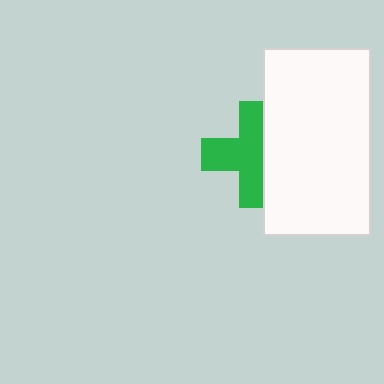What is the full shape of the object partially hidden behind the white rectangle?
The partially hidden object is a green cross.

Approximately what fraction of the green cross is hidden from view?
Roughly 36% of the green cross is hidden behind the white rectangle.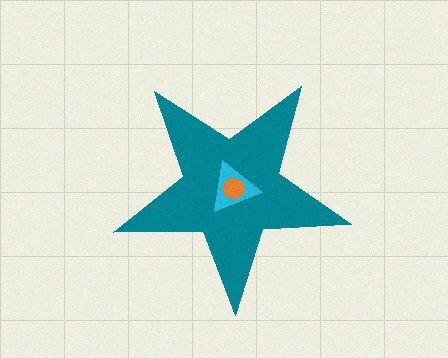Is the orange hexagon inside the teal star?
Yes.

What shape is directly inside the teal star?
The cyan triangle.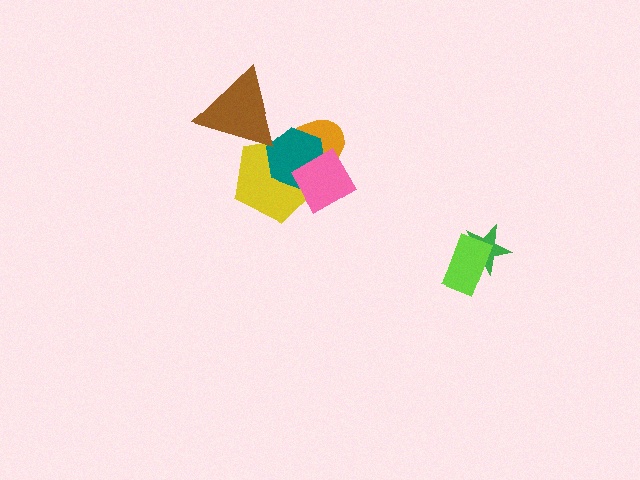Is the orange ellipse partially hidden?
Yes, it is partially covered by another shape.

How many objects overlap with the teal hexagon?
3 objects overlap with the teal hexagon.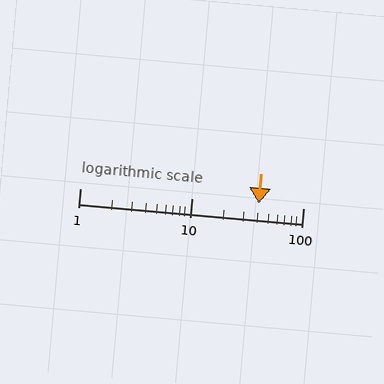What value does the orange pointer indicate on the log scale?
The pointer indicates approximately 40.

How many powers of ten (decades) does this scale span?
The scale spans 2 decades, from 1 to 100.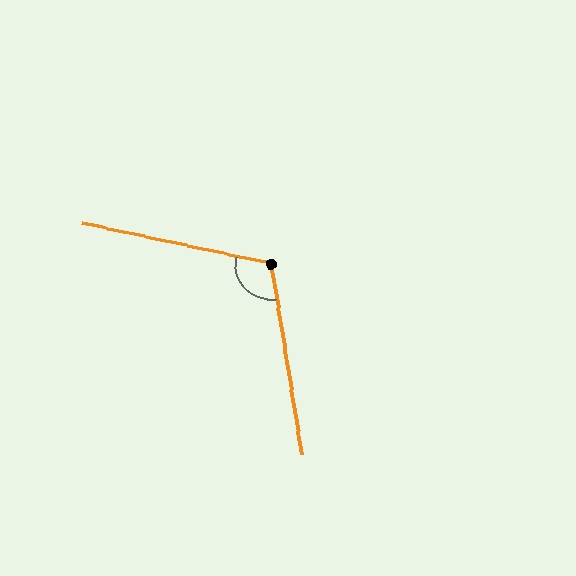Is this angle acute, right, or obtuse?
It is obtuse.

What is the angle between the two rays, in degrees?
Approximately 111 degrees.